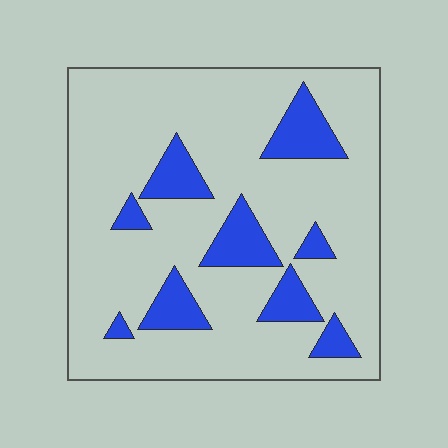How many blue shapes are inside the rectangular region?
9.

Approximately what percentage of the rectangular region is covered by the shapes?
Approximately 20%.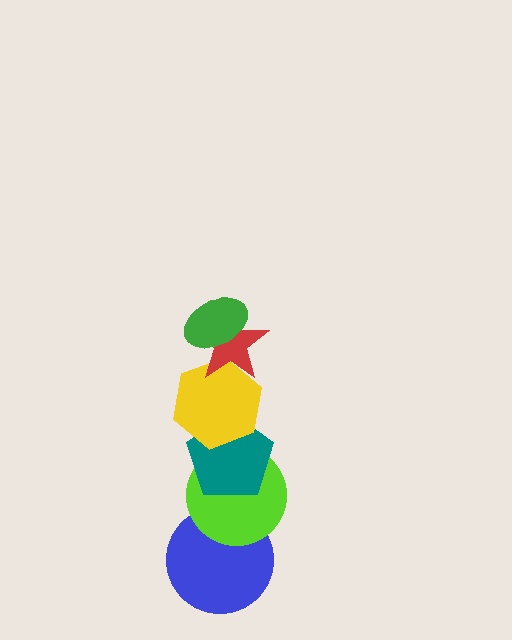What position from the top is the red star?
The red star is 2nd from the top.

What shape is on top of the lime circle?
The teal pentagon is on top of the lime circle.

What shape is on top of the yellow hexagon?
The red star is on top of the yellow hexagon.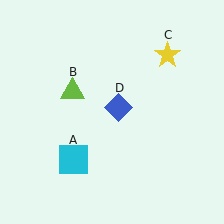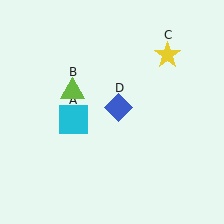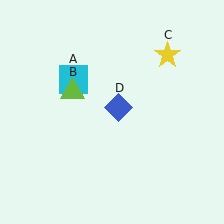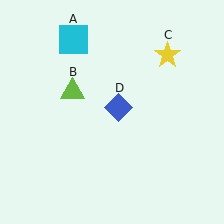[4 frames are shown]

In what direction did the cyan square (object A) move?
The cyan square (object A) moved up.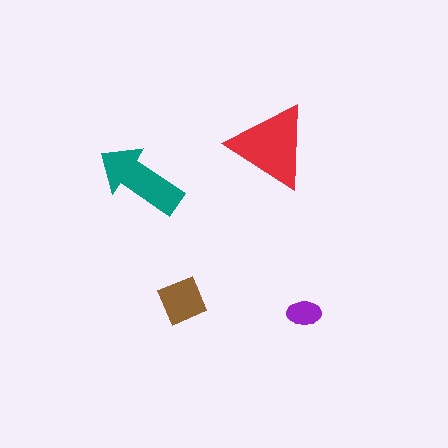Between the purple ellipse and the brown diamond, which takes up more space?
The brown diamond.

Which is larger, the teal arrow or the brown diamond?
The teal arrow.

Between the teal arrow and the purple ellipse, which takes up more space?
The teal arrow.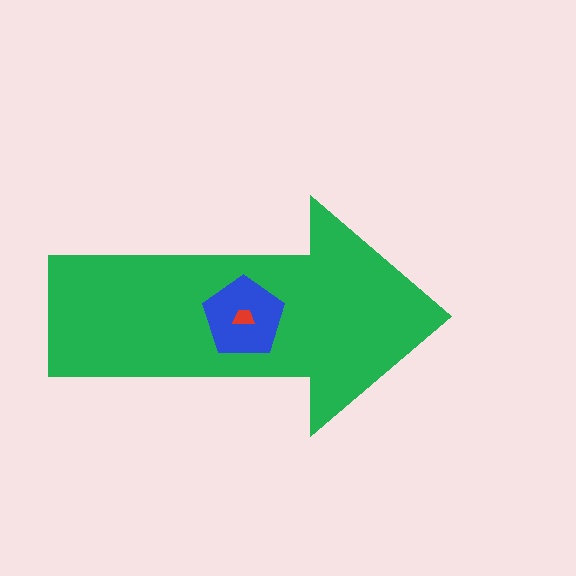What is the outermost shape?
The green arrow.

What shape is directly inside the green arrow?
The blue pentagon.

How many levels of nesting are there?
3.